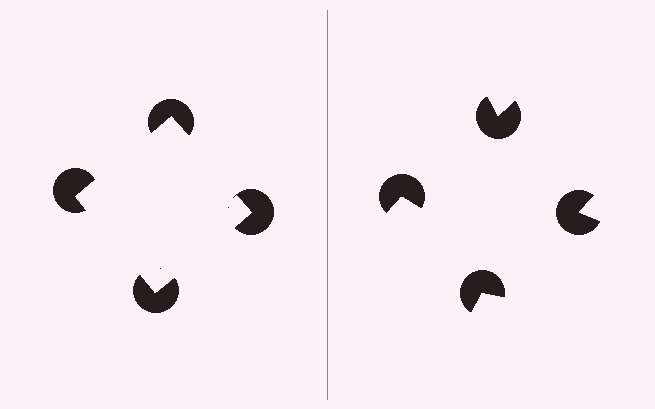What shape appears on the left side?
An illusory square.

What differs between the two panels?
The pac-man discs are positioned identically on both sides; only the wedge orientations differ. On the left they align to a square; on the right they are misaligned.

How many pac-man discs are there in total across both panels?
8 — 4 on each side.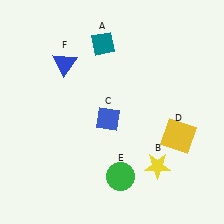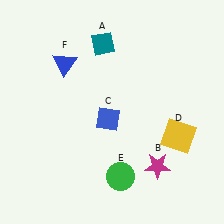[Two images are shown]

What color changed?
The star (B) changed from yellow in Image 1 to magenta in Image 2.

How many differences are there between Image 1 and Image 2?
There is 1 difference between the two images.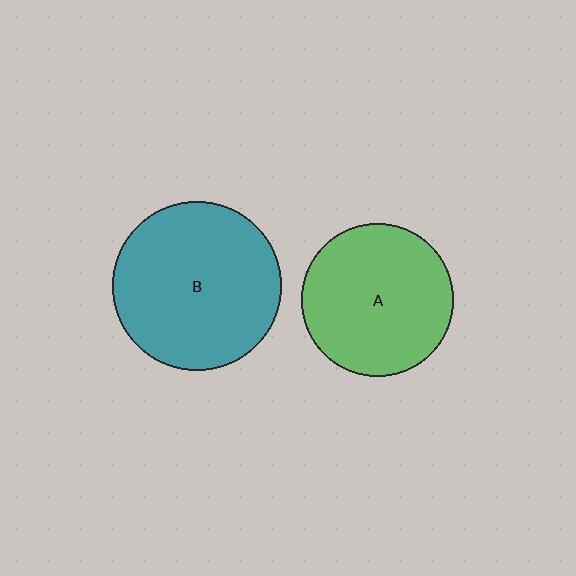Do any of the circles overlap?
No, none of the circles overlap.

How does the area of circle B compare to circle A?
Approximately 1.2 times.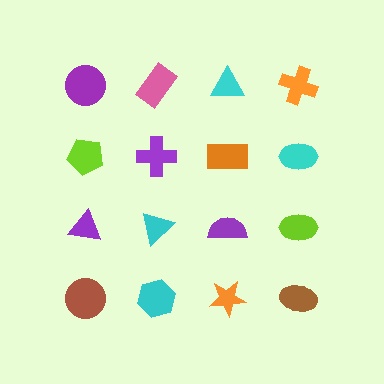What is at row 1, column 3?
A cyan triangle.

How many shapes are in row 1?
4 shapes.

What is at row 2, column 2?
A purple cross.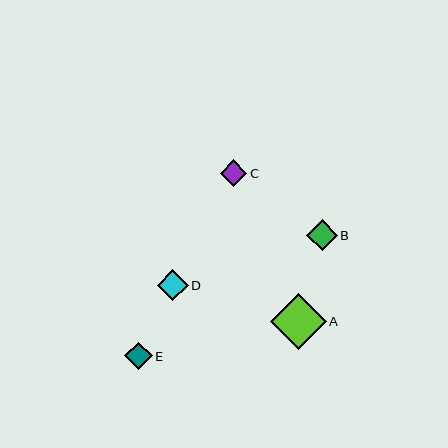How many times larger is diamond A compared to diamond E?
Diamond A is approximately 2.0 times the size of diamond E.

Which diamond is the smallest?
Diamond C is the smallest with a size of approximately 26 pixels.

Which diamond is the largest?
Diamond A is the largest with a size of approximately 56 pixels.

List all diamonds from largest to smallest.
From largest to smallest: A, D, B, E, C.